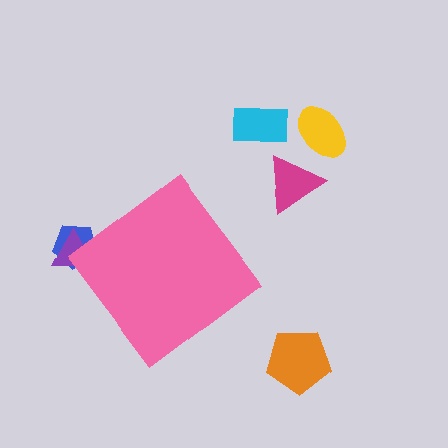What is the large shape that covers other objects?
A pink diamond.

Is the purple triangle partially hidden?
Yes, the purple triangle is partially hidden behind the pink diamond.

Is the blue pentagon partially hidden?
Yes, the blue pentagon is partially hidden behind the pink diamond.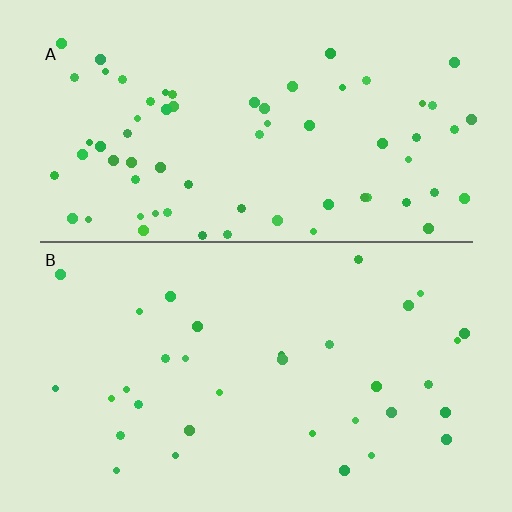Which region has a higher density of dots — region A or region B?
A (the top).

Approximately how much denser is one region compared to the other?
Approximately 2.0× — region A over region B.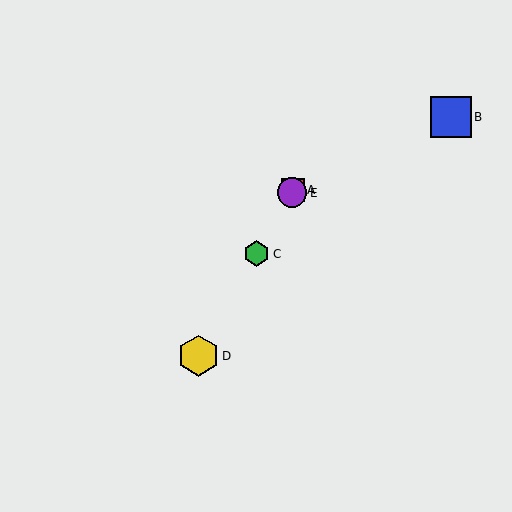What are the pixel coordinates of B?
Object B is at (451, 117).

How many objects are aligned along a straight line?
4 objects (A, C, D, E) are aligned along a straight line.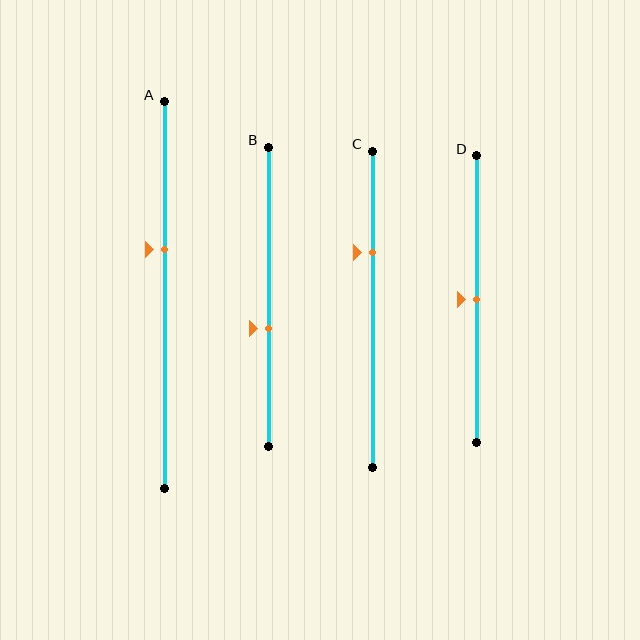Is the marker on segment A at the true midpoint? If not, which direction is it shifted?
No, the marker on segment A is shifted upward by about 12% of the segment length.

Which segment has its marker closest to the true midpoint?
Segment D has its marker closest to the true midpoint.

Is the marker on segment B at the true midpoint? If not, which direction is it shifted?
No, the marker on segment B is shifted downward by about 10% of the segment length.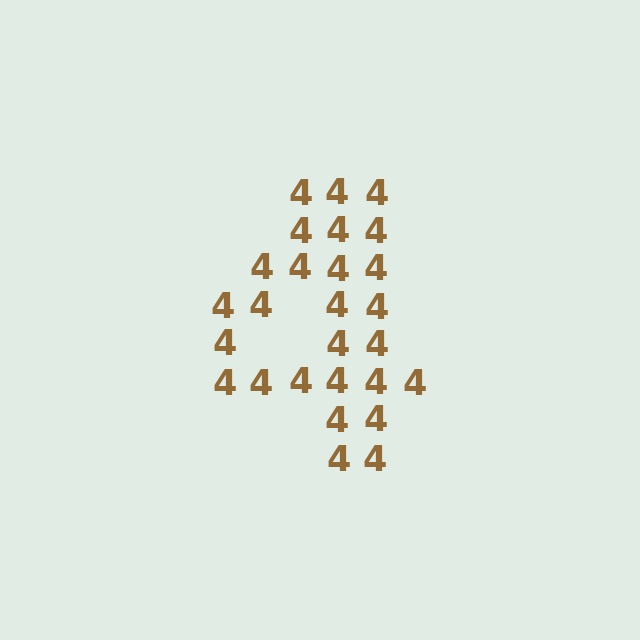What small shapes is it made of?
It is made of small digit 4's.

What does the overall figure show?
The overall figure shows the digit 4.